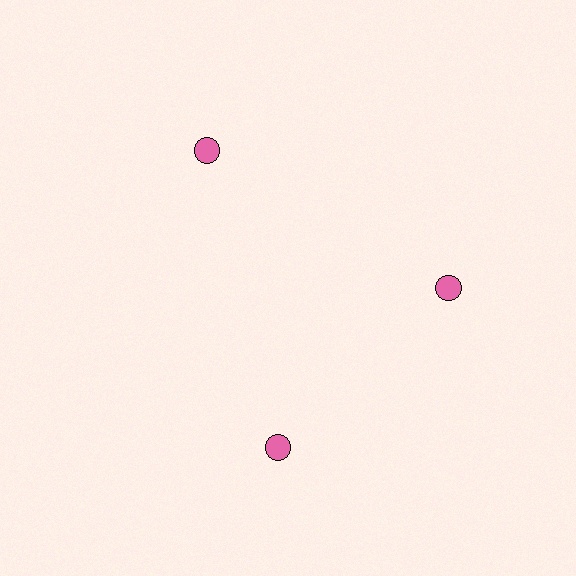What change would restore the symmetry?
The symmetry would be restored by rotating it back into even spacing with its neighbors so that all 3 circles sit at equal angles and equal distance from the center.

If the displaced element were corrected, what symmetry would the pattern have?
It would have 3-fold rotational symmetry — the pattern would map onto itself every 120 degrees.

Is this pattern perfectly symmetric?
No. The 3 pink circles are arranged in a ring, but one element near the 7 o'clock position is rotated out of alignment along the ring, breaking the 3-fold rotational symmetry.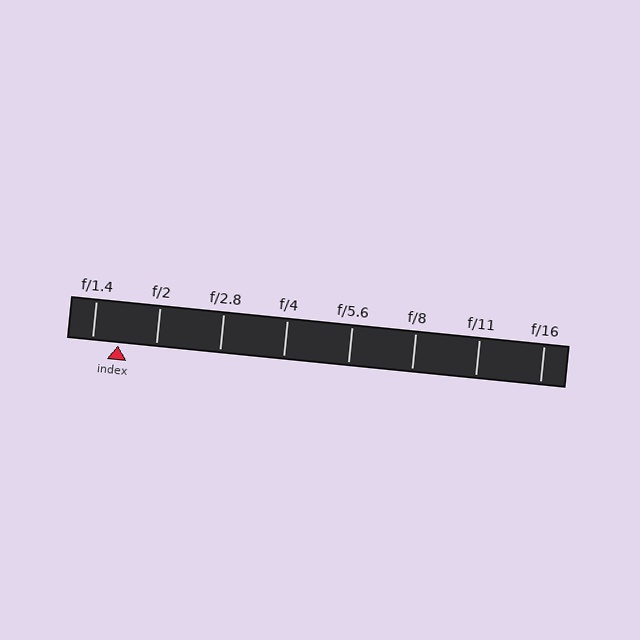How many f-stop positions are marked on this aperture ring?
There are 8 f-stop positions marked.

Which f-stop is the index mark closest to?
The index mark is closest to f/1.4.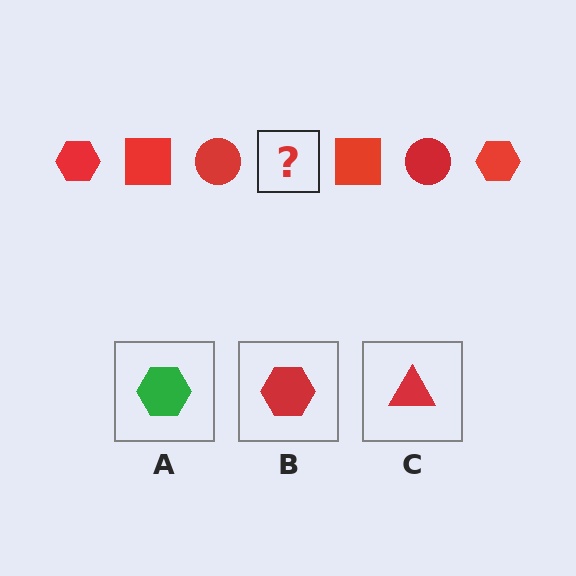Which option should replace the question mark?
Option B.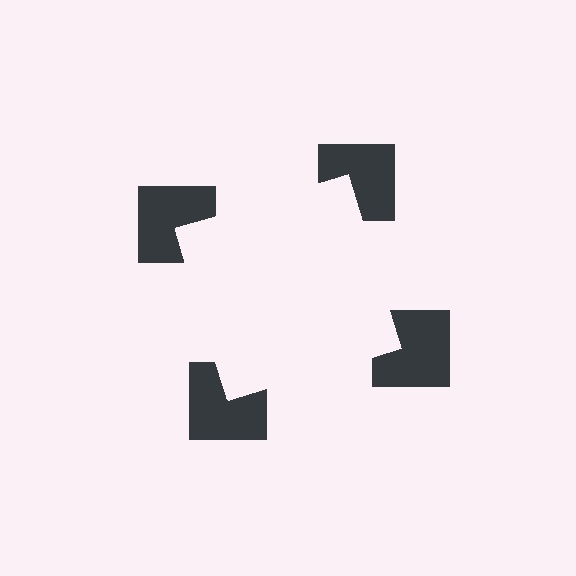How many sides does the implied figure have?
4 sides.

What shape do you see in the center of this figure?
An illusory square — its edges are inferred from the aligned wedge cuts in the notched squares, not physically drawn.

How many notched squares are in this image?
There are 4 — one at each vertex of the illusory square.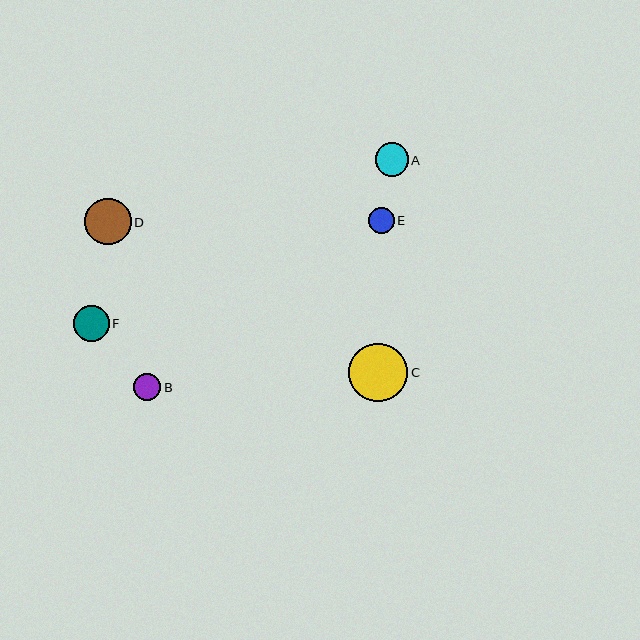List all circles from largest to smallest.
From largest to smallest: C, D, F, A, B, E.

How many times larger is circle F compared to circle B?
Circle F is approximately 1.3 times the size of circle B.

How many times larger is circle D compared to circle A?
Circle D is approximately 1.4 times the size of circle A.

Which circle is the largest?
Circle C is the largest with a size of approximately 59 pixels.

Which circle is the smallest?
Circle E is the smallest with a size of approximately 26 pixels.